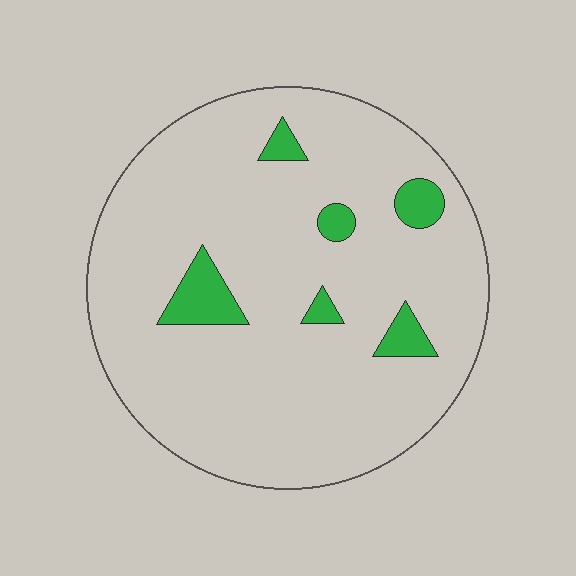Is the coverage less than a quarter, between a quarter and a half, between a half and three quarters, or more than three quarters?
Less than a quarter.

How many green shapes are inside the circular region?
6.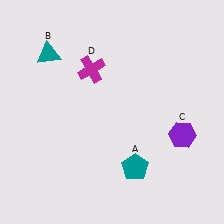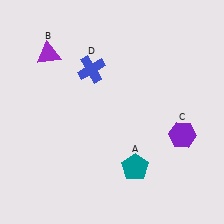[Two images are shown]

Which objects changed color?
B changed from teal to purple. D changed from magenta to blue.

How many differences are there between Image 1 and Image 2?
There are 2 differences between the two images.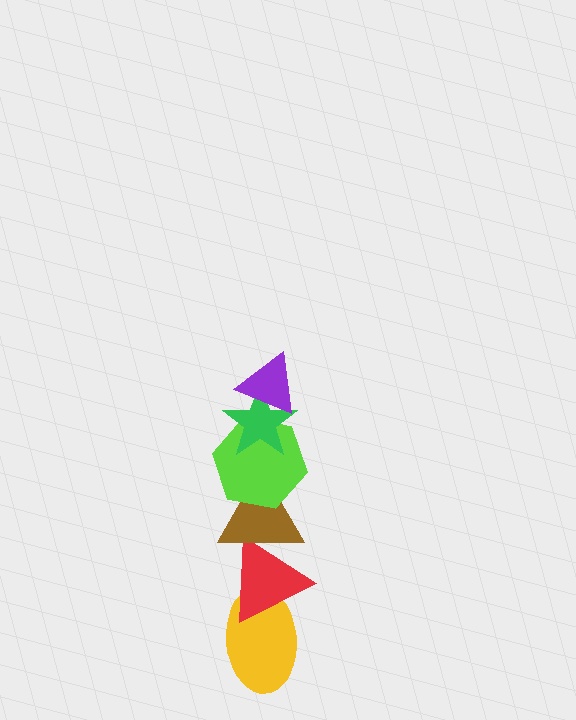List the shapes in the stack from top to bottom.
From top to bottom: the purple triangle, the green star, the lime hexagon, the brown triangle, the red triangle, the yellow ellipse.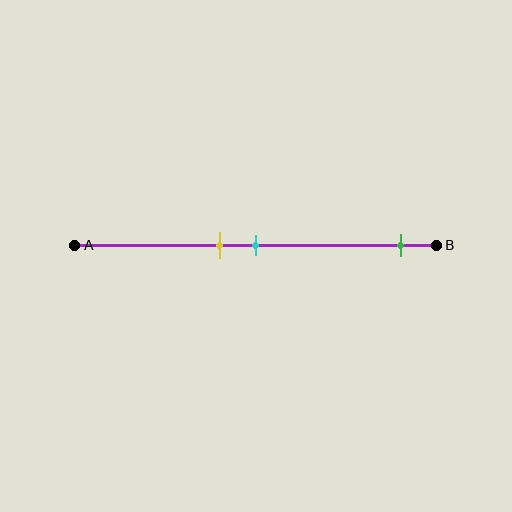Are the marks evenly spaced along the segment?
No, the marks are not evenly spaced.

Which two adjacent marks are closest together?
The yellow and cyan marks are the closest adjacent pair.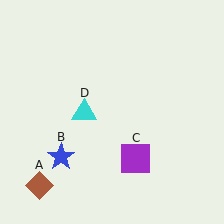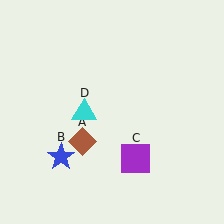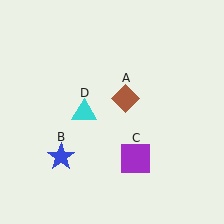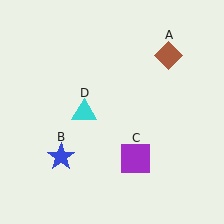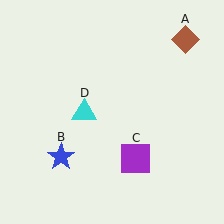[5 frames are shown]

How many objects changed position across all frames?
1 object changed position: brown diamond (object A).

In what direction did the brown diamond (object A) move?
The brown diamond (object A) moved up and to the right.